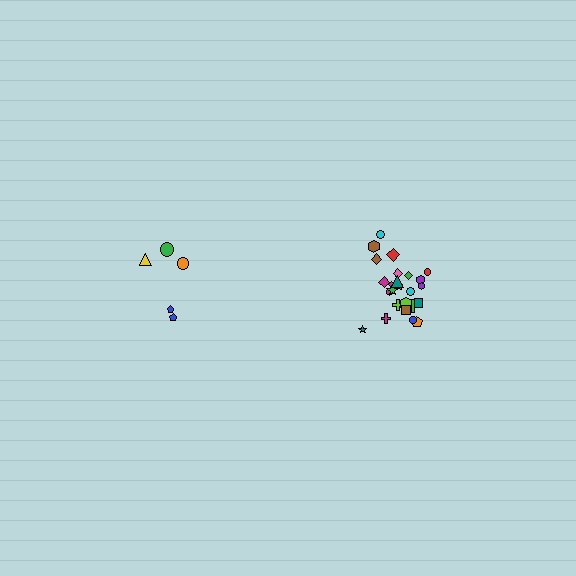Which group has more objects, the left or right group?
The right group.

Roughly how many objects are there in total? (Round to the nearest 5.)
Roughly 30 objects in total.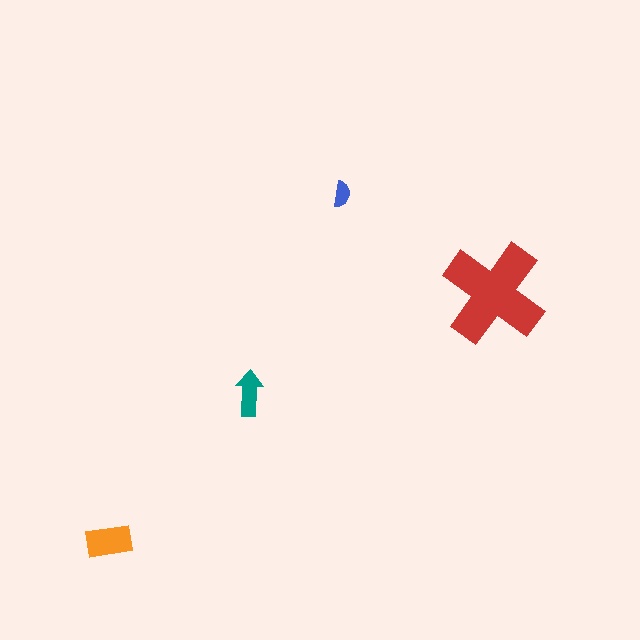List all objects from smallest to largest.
The blue semicircle, the teal arrow, the orange rectangle, the red cross.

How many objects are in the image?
There are 4 objects in the image.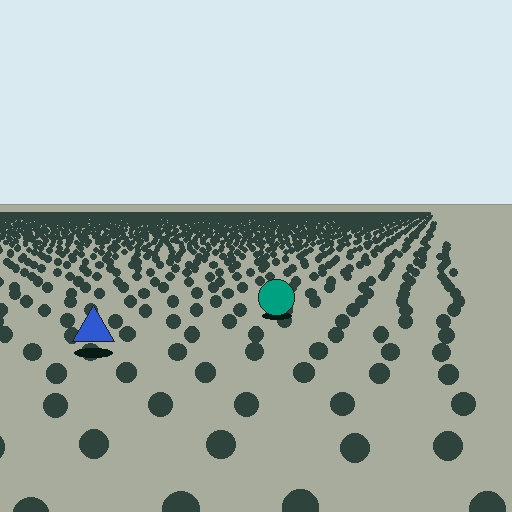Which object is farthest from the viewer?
The teal circle is farthest from the viewer. It appears smaller and the ground texture around it is denser.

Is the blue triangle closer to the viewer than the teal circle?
Yes. The blue triangle is closer — you can tell from the texture gradient: the ground texture is coarser near it.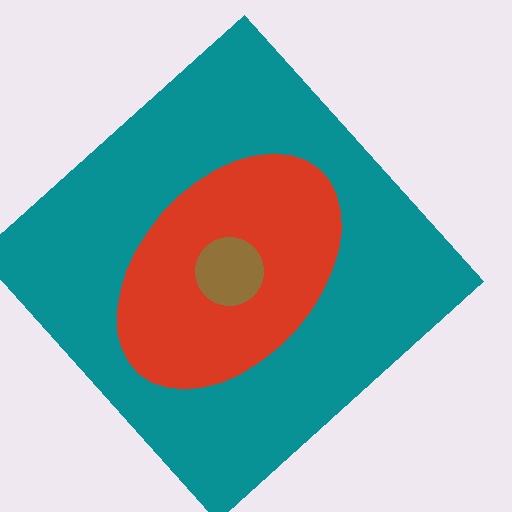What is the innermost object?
The brown circle.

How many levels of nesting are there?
3.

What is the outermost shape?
The teal diamond.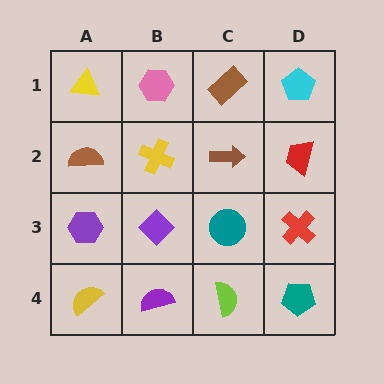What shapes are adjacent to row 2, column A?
A yellow triangle (row 1, column A), a purple hexagon (row 3, column A), a yellow cross (row 2, column B).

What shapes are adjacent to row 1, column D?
A red trapezoid (row 2, column D), a brown rectangle (row 1, column C).